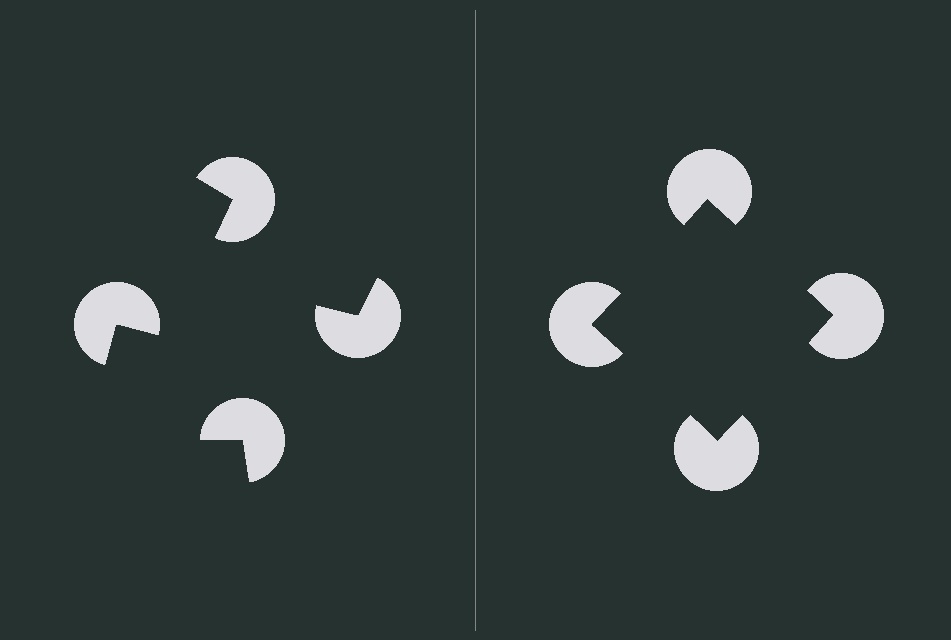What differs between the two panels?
The pac-man discs are positioned identically on both sides; only the wedge orientations differ. On the right they align to a square; on the left they are misaligned.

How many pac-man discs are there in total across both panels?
8 — 4 on each side.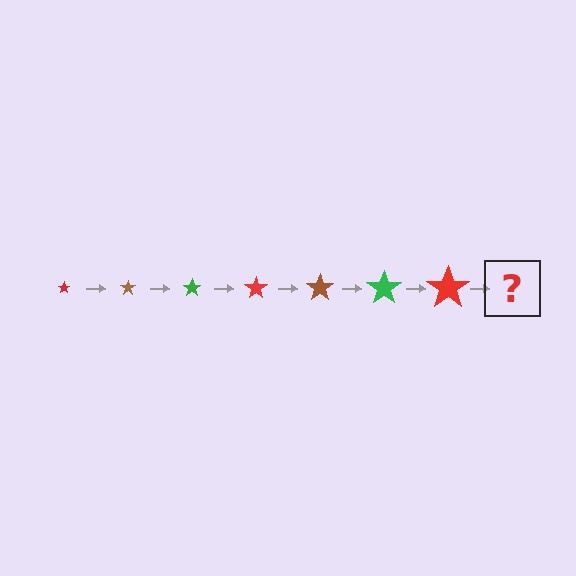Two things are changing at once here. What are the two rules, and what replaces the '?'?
The two rules are that the star grows larger each step and the color cycles through red, brown, and green. The '?' should be a brown star, larger than the previous one.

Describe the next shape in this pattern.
It should be a brown star, larger than the previous one.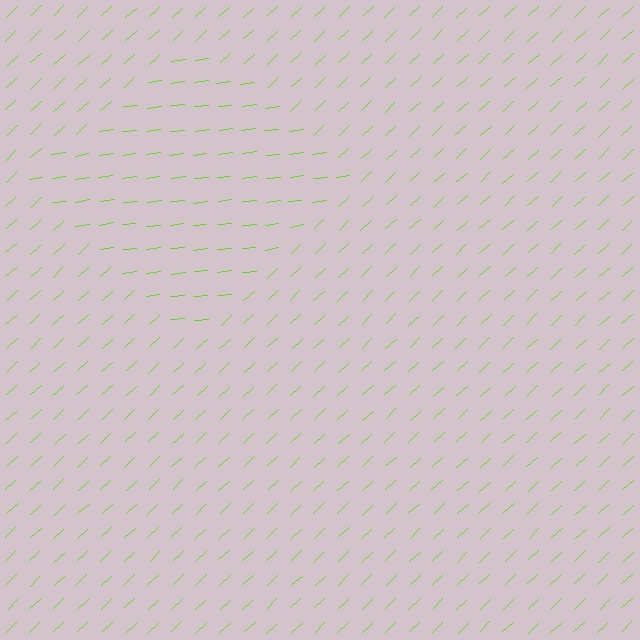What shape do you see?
I see a diamond.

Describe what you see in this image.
The image is filled with small lime line segments. A diamond region in the image has lines oriented differently from the surrounding lines, creating a visible texture boundary.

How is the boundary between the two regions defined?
The boundary is defined purely by a change in line orientation (approximately 36 degrees difference). All lines are the same color and thickness.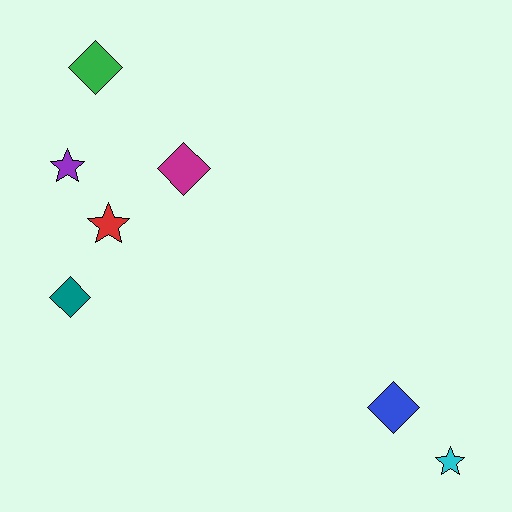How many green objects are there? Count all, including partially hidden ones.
There is 1 green object.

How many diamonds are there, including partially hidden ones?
There are 4 diamonds.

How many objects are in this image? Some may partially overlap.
There are 7 objects.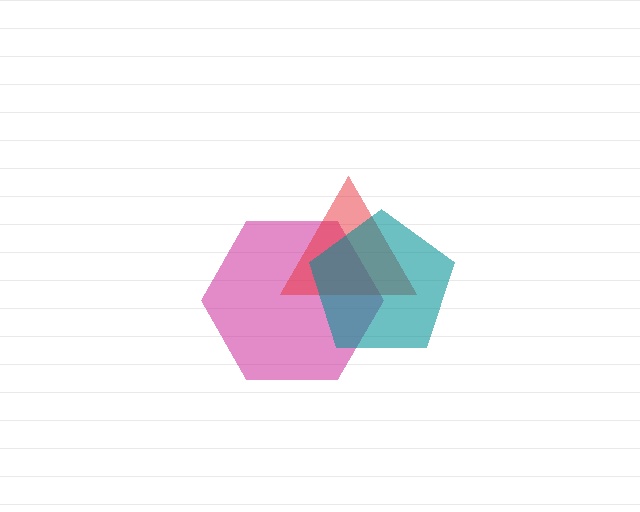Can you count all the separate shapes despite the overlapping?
Yes, there are 3 separate shapes.